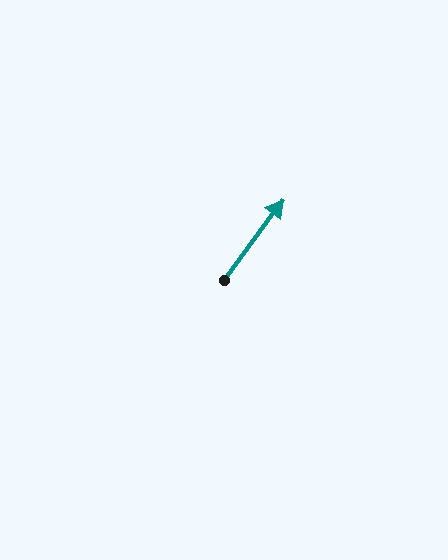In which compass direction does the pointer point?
Northeast.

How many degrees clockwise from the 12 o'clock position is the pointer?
Approximately 36 degrees.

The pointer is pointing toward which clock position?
Roughly 1 o'clock.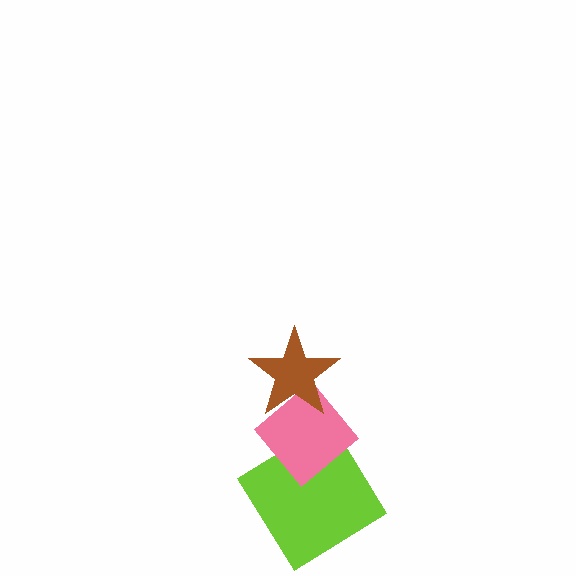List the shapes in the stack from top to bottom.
From top to bottom: the brown star, the pink diamond, the lime diamond.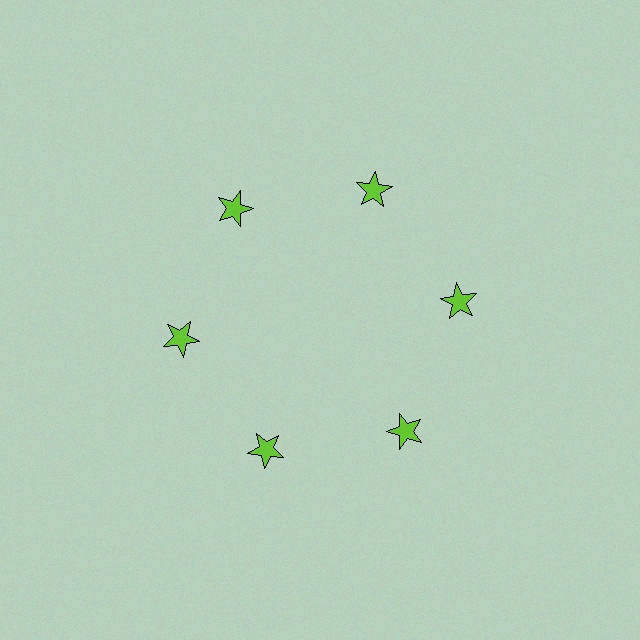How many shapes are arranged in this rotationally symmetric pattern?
There are 6 shapes, arranged in 6 groups of 1.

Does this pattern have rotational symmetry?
Yes, this pattern has 6-fold rotational symmetry. It looks the same after rotating 60 degrees around the center.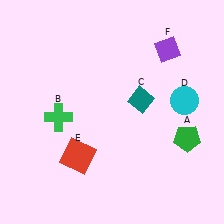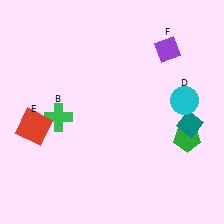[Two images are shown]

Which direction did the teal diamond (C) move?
The teal diamond (C) moved right.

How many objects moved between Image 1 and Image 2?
2 objects moved between the two images.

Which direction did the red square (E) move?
The red square (E) moved left.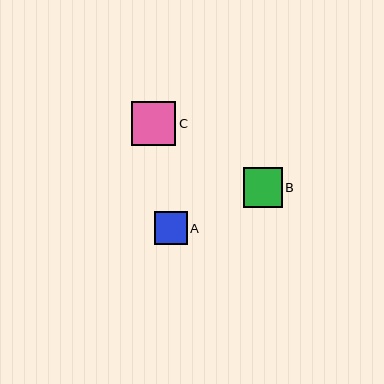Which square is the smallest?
Square A is the smallest with a size of approximately 32 pixels.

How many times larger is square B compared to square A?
Square B is approximately 1.2 times the size of square A.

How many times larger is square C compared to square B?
Square C is approximately 1.1 times the size of square B.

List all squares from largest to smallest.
From largest to smallest: C, B, A.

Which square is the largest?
Square C is the largest with a size of approximately 44 pixels.